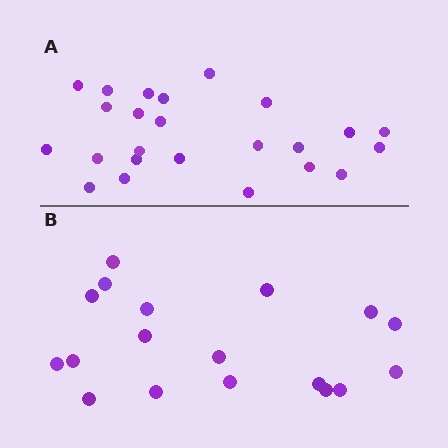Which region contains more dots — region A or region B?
Region A (the top region) has more dots.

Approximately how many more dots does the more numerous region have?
Region A has about 6 more dots than region B.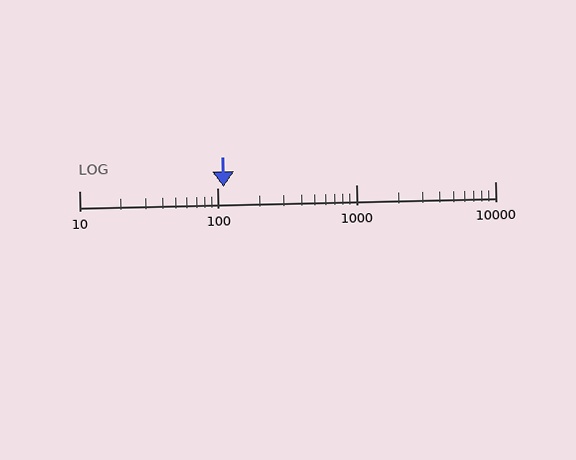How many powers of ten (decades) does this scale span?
The scale spans 3 decades, from 10 to 10000.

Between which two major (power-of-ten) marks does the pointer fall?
The pointer is between 100 and 1000.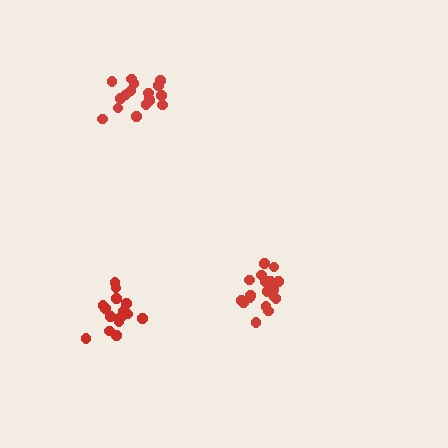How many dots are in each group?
Group 1: 18 dots, Group 2: 17 dots, Group 3: 15 dots (50 total).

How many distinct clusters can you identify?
There are 3 distinct clusters.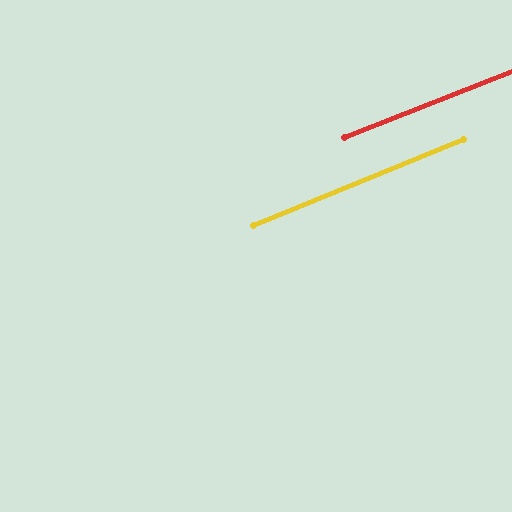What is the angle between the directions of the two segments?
Approximately 1 degree.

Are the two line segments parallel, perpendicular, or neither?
Parallel — their directions differ by only 0.5°.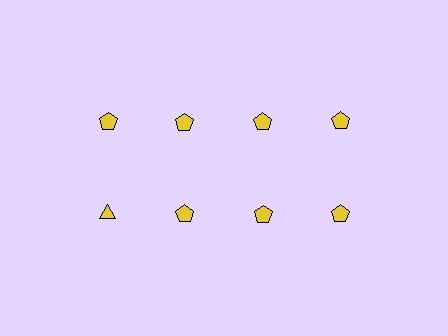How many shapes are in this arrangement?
There are 8 shapes arranged in a grid pattern.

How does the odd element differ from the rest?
It has a different shape: triangle instead of pentagon.